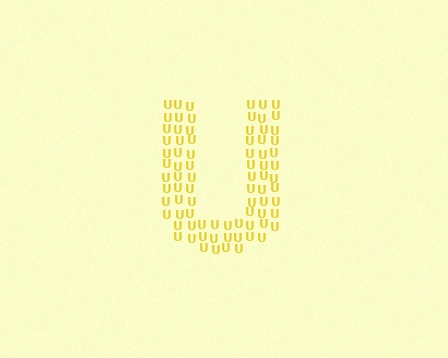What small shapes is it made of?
It is made of small letter U's.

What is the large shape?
The large shape is the letter U.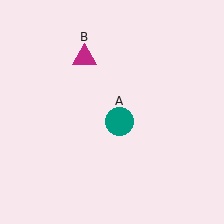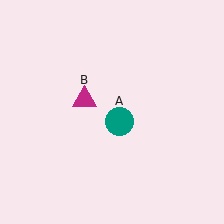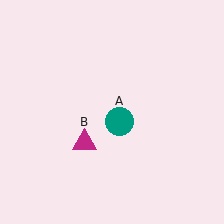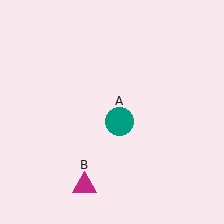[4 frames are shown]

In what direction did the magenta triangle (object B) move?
The magenta triangle (object B) moved down.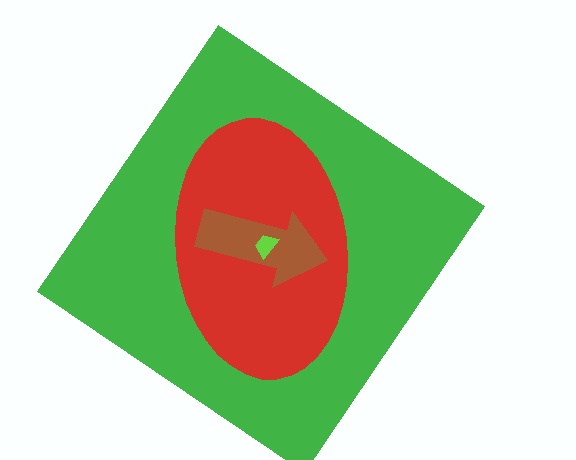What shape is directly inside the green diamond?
The red ellipse.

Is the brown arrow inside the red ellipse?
Yes.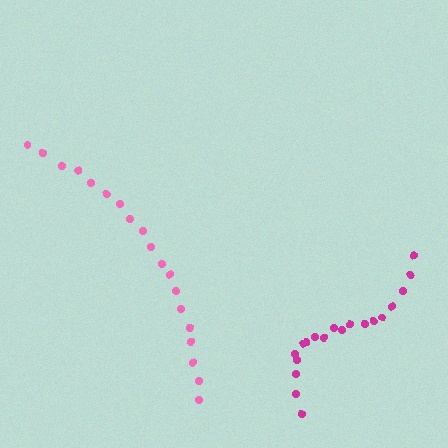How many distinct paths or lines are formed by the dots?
There are 2 distinct paths.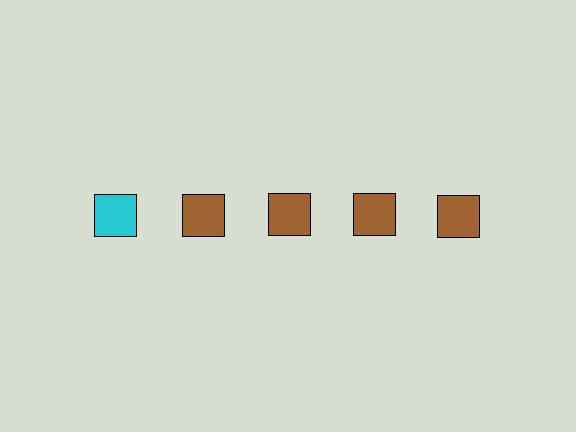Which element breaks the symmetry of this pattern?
The cyan square in the top row, leftmost column breaks the symmetry. All other shapes are brown squares.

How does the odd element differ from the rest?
It has a different color: cyan instead of brown.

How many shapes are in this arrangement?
There are 5 shapes arranged in a grid pattern.